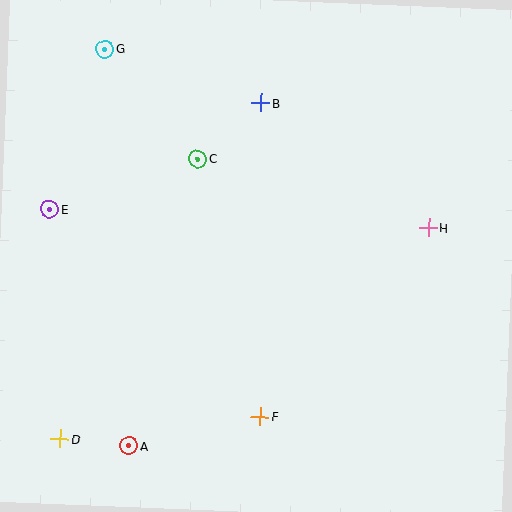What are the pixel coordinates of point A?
Point A is at (129, 446).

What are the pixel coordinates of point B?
Point B is at (261, 103).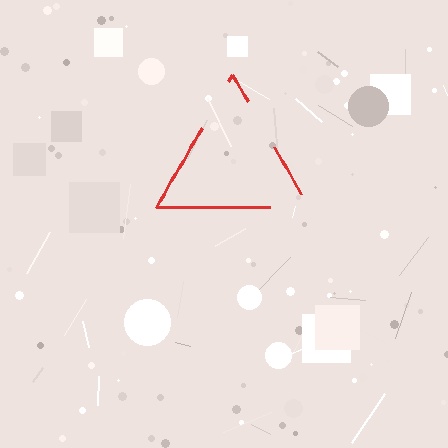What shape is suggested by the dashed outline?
The dashed outline suggests a triangle.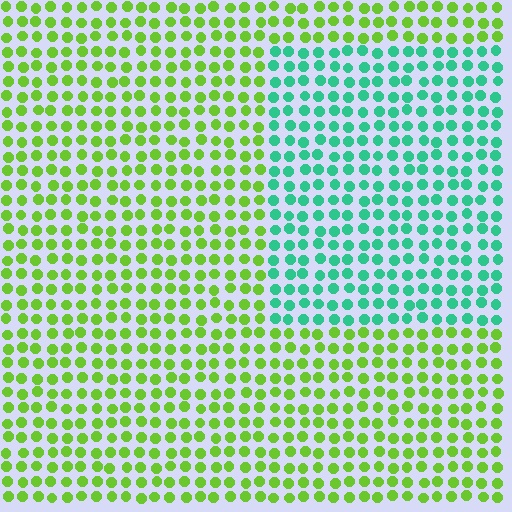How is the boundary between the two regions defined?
The boundary is defined purely by a slight shift in hue (about 62 degrees). Spacing, size, and orientation are identical on both sides.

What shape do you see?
I see a rectangle.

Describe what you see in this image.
The image is filled with small lime elements in a uniform arrangement. A rectangle-shaped region is visible where the elements are tinted to a slightly different hue, forming a subtle color boundary.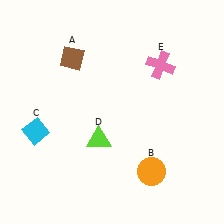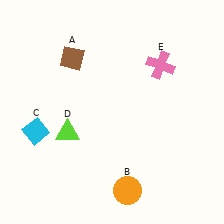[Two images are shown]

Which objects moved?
The objects that moved are: the orange circle (B), the lime triangle (D).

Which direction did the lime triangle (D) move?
The lime triangle (D) moved left.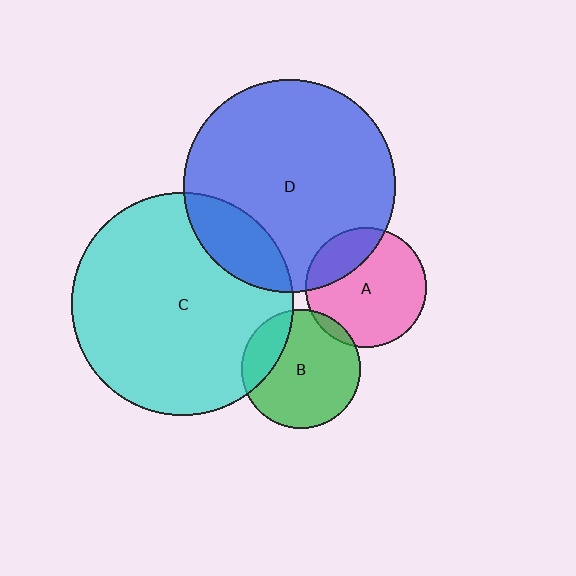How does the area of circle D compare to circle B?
Approximately 3.2 times.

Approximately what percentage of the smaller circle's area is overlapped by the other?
Approximately 5%.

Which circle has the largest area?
Circle C (cyan).